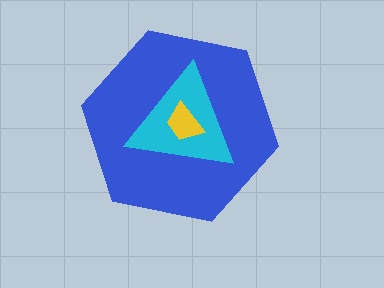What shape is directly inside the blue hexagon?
The cyan triangle.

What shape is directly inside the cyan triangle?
The yellow trapezoid.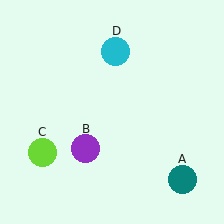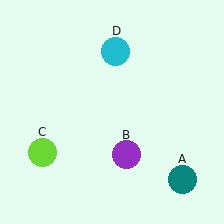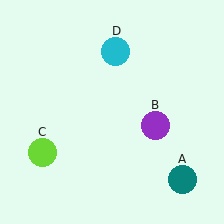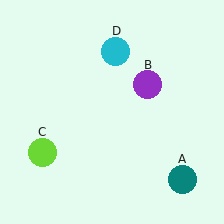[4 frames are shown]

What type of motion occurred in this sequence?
The purple circle (object B) rotated counterclockwise around the center of the scene.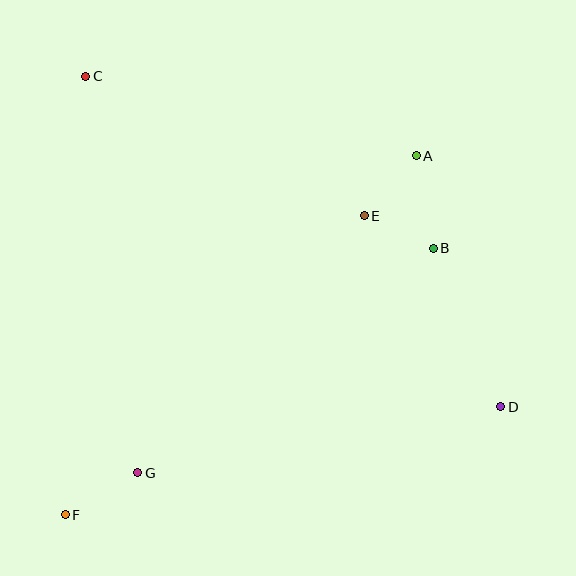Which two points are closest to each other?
Points B and E are closest to each other.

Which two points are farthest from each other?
Points C and D are farthest from each other.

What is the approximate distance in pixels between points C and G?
The distance between C and G is approximately 400 pixels.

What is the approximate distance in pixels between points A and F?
The distance between A and F is approximately 502 pixels.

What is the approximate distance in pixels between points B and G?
The distance between B and G is approximately 371 pixels.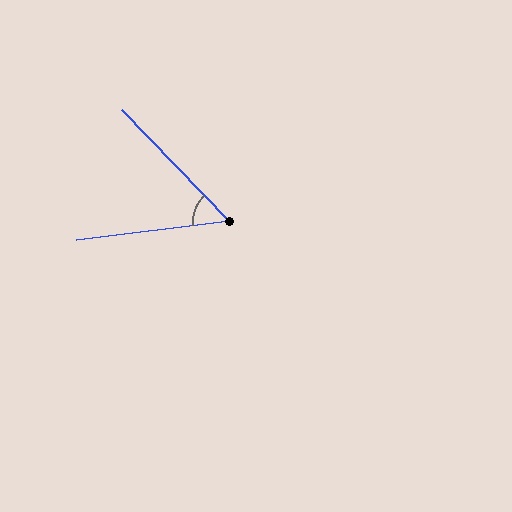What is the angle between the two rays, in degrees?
Approximately 53 degrees.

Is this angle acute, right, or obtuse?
It is acute.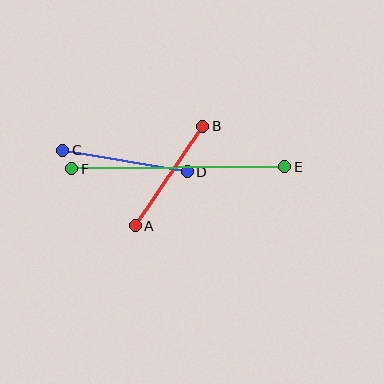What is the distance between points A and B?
The distance is approximately 121 pixels.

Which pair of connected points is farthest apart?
Points E and F are farthest apart.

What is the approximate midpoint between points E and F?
The midpoint is at approximately (178, 168) pixels.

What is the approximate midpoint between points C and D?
The midpoint is at approximately (125, 161) pixels.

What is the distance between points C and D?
The distance is approximately 126 pixels.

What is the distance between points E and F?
The distance is approximately 213 pixels.